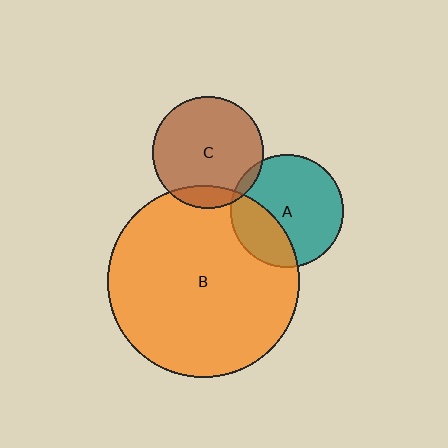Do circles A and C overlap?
Yes.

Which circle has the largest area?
Circle B (orange).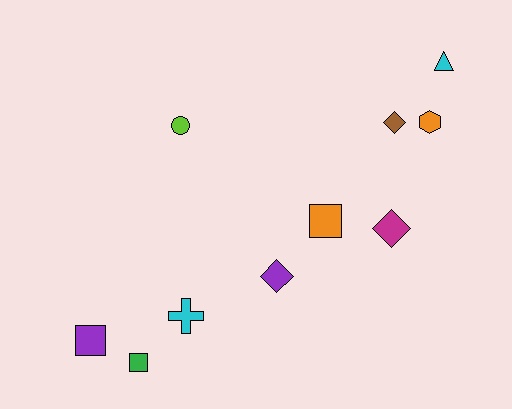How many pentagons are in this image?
There are no pentagons.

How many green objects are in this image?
There is 1 green object.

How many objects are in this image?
There are 10 objects.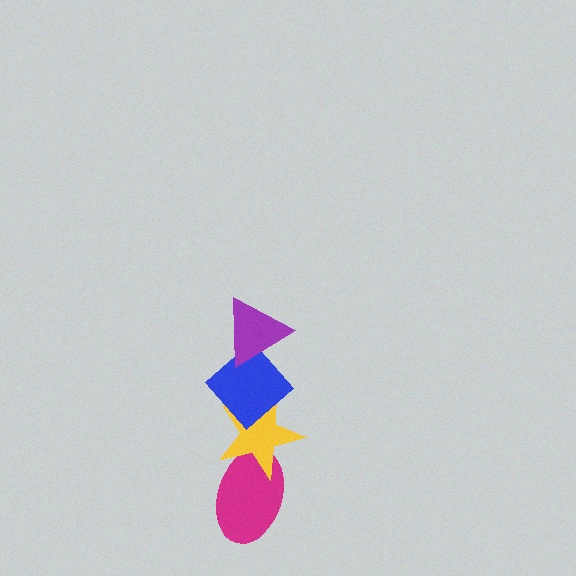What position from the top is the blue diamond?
The blue diamond is 2nd from the top.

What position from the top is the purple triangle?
The purple triangle is 1st from the top.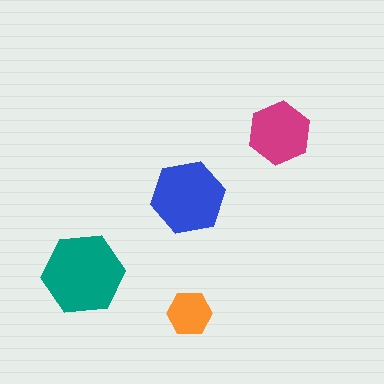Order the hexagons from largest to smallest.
the teal one, the blue one, the magenta one, the orange one.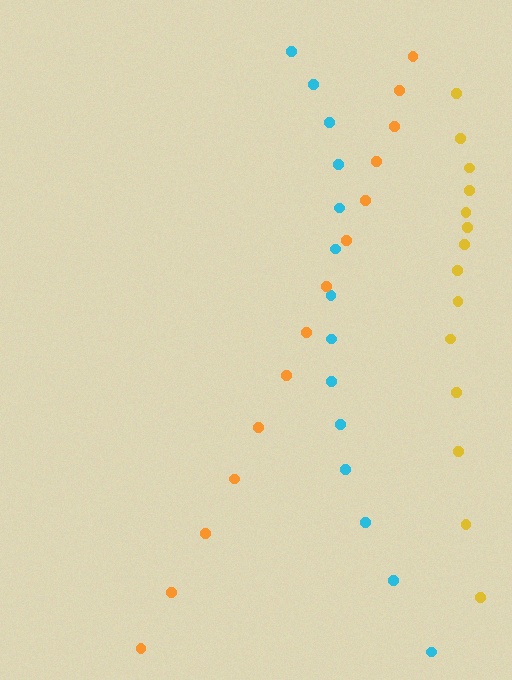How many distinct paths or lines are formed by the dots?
There are 3 distinct paths.